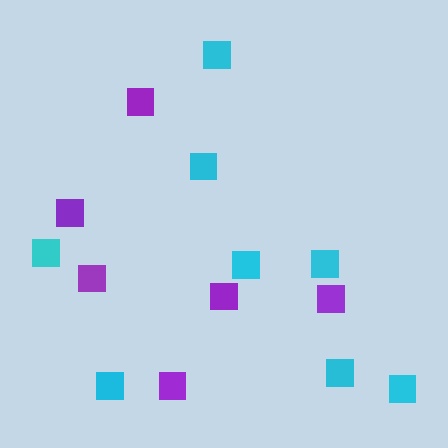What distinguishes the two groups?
There are 2 groups: one group of cyan squares (8) and one group of purple squares (6).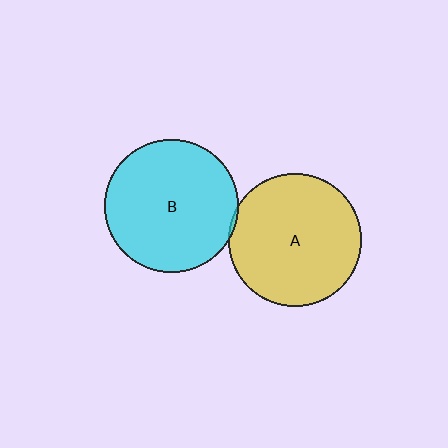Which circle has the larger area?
Circle B (cyan).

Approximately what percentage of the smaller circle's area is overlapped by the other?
Approximately 5%.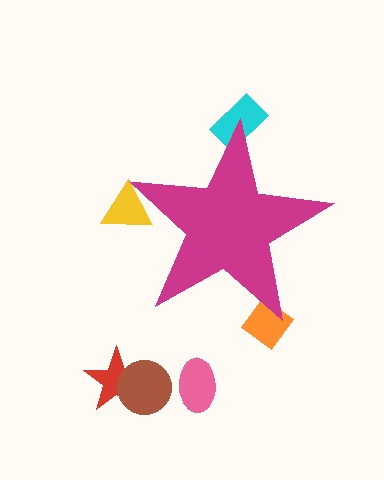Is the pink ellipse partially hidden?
No, the pink ellipse is fully visible.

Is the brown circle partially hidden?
No, the brown circle is fully visible.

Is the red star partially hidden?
No, the red star is fully visible.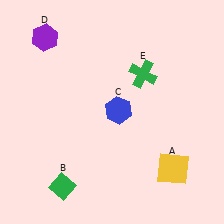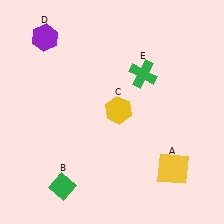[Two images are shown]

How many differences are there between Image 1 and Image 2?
There is 1 difference between the two images.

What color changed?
The hexagon (C) changed from blue in Image 1 to yellow in Image 2.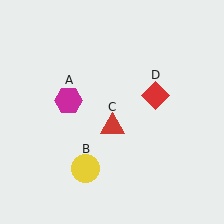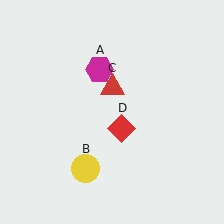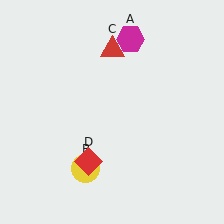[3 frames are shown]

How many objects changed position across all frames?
3 objects changed position: magenta hexagon (object A), red triangle (object C), red diamond (object D).